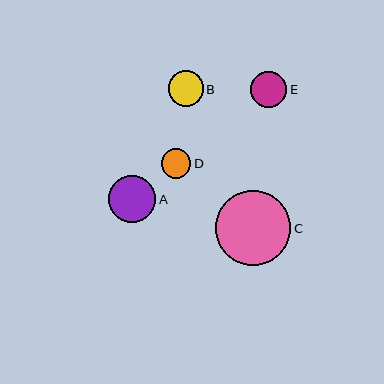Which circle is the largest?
Circle C is the largest with a size of approximately 75 pixels.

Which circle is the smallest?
Circle D is the smallest with a size of approximately 30 pixels.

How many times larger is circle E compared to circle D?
Circle E is approximately 1.2 times the size of circle D.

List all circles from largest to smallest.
From largest to smallest: C, A, E, B, D.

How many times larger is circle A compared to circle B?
Circle A is approximately 1.3 times the size of circle B.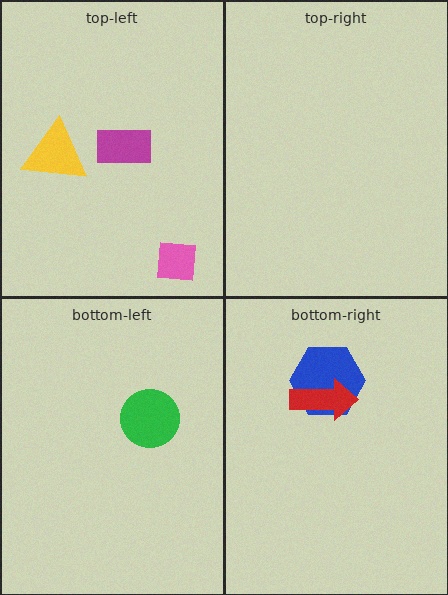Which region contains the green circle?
The bottom-left region.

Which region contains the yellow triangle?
The top-left region.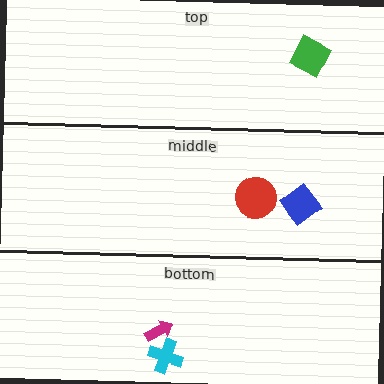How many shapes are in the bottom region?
2.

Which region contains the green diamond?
The top region.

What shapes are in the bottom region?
The magenta arrow, the cyan cross.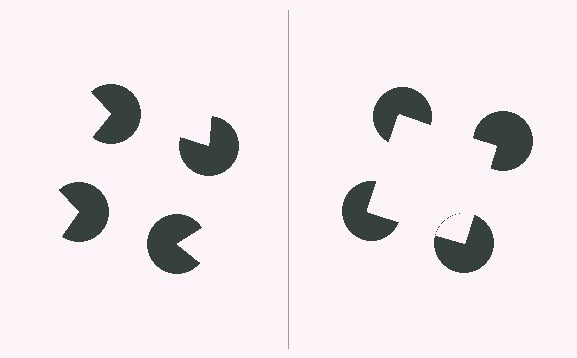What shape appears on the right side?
An illusory square.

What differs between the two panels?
The pac-man discs are positioned identically on both sides; only the wedge orientations differ. On the right they align to a square; on the left they are misaligned.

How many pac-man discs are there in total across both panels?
8 — 4 on each side.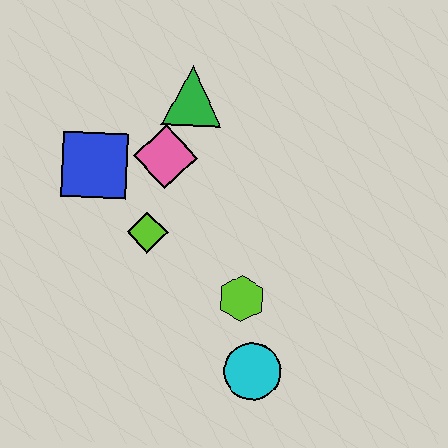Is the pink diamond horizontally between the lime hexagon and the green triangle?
No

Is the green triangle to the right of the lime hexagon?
No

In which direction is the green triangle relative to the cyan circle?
The green triangle is above the cyan circle.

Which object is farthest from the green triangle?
The cyan circle is farthest from the green triangle.